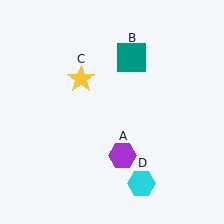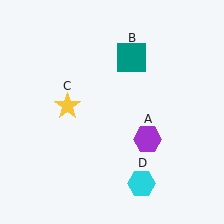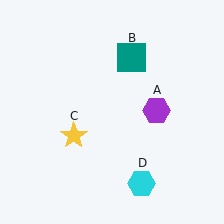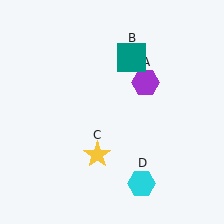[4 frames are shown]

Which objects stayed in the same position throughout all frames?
Teal square (object B) and cyan hexagon (object D) remained stationary.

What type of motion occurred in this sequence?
The purple hexagon (object A), yellow star (object C) rotated counterclockwise around the center of the scene.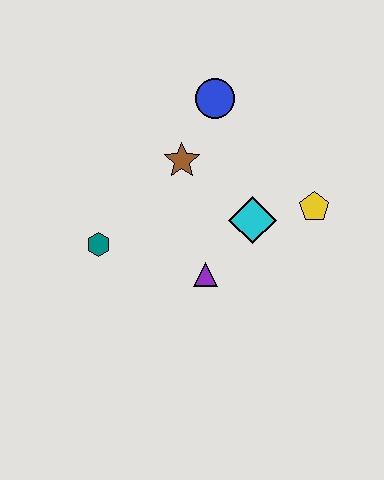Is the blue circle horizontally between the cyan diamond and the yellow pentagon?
No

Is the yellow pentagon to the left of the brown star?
No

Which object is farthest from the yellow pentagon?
The teal hexagon is farthest from the yellow pentagon.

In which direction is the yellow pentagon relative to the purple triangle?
The yellow pentagon is to the right of the purple triangle.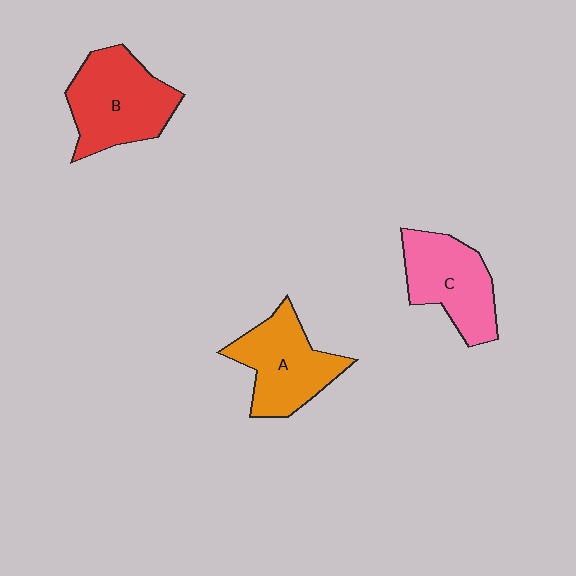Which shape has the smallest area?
Shape C (pink).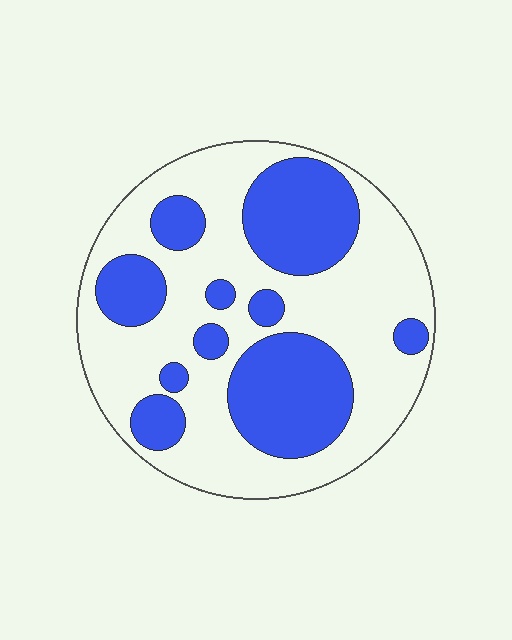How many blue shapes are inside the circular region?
10.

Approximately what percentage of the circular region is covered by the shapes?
Approximately 35%.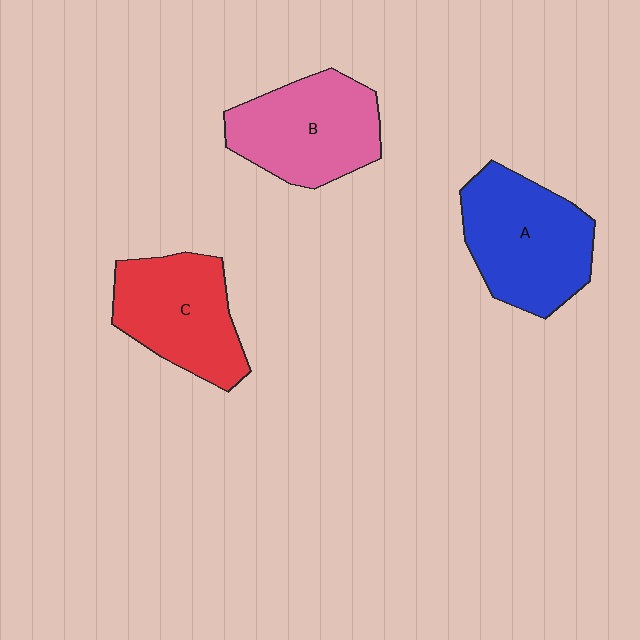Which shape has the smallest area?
Shape C (red).